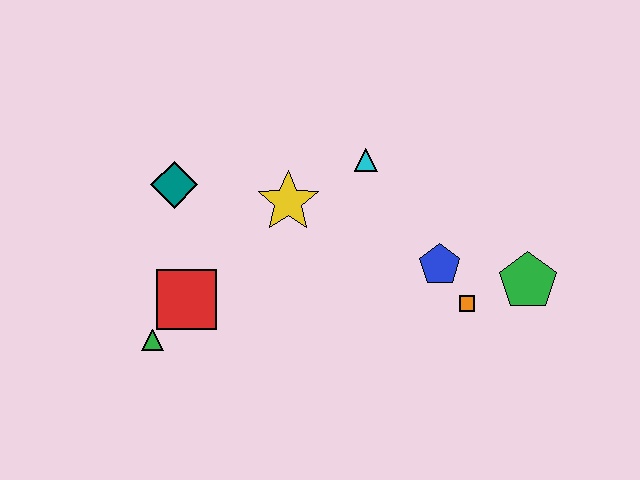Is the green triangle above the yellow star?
No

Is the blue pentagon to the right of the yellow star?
Yes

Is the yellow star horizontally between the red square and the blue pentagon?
Yes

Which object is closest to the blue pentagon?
The orange square is closest to the blue pentagon.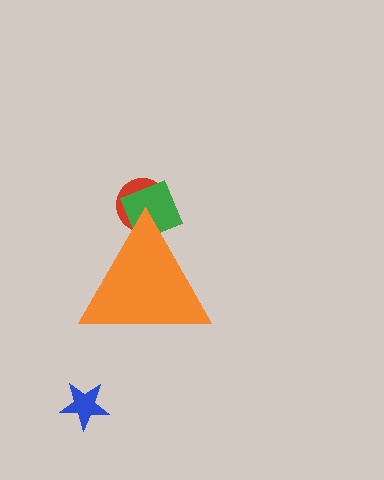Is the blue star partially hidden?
No, the blue star is fully visible.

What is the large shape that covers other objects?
An orange triangle.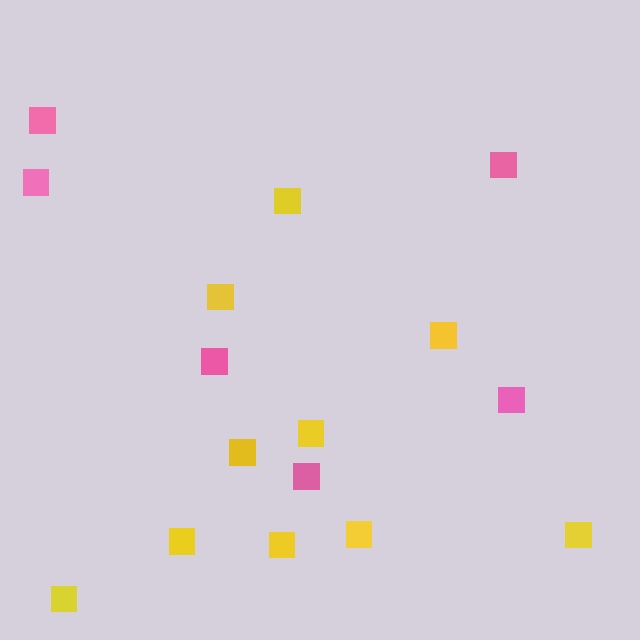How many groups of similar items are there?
There are 2 groups: one group of yellow squares (10) and one group of pink squares (6).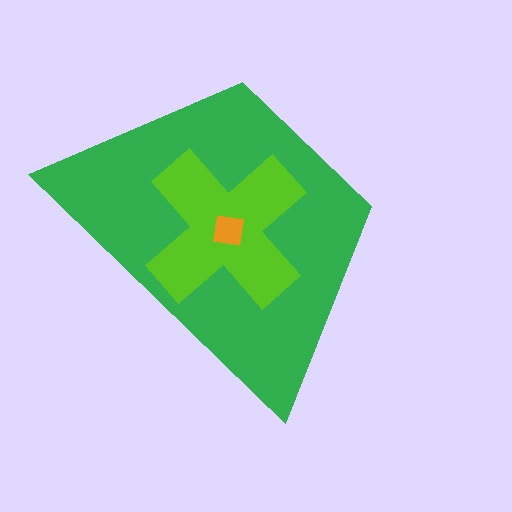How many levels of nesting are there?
3.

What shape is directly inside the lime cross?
The orange square.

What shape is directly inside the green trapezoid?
The lime cross.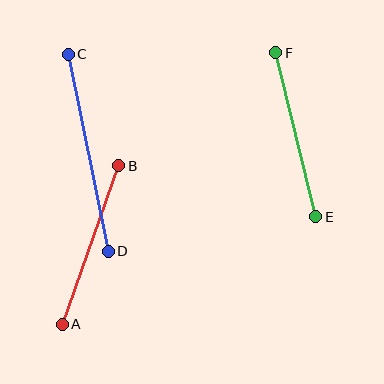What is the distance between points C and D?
The distance is approximately 201 pixels.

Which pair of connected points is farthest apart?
Points C and D are farthest apart.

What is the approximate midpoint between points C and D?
The midpoint is at approximately (88, 153) pixels.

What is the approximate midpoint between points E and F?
The midpoint is at approximately (296, 135) pixels.